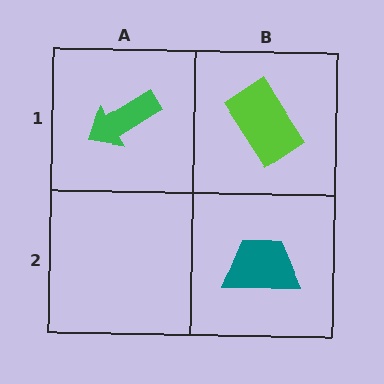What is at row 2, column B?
A teal trapezoid.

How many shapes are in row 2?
1 shape.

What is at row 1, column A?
A green arrow.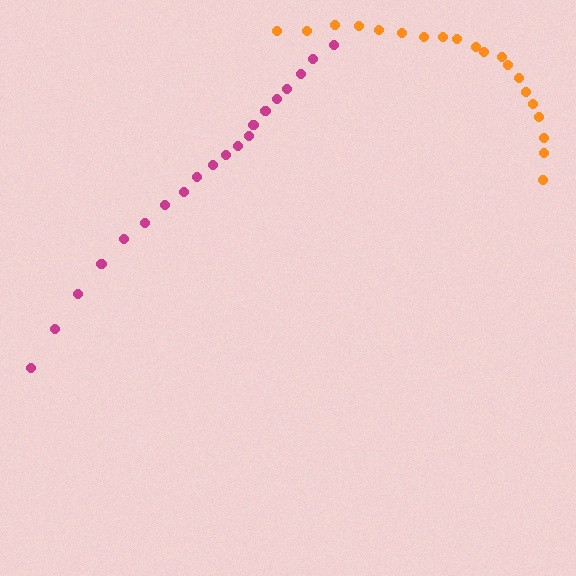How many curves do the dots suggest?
There are 2 distinct paths.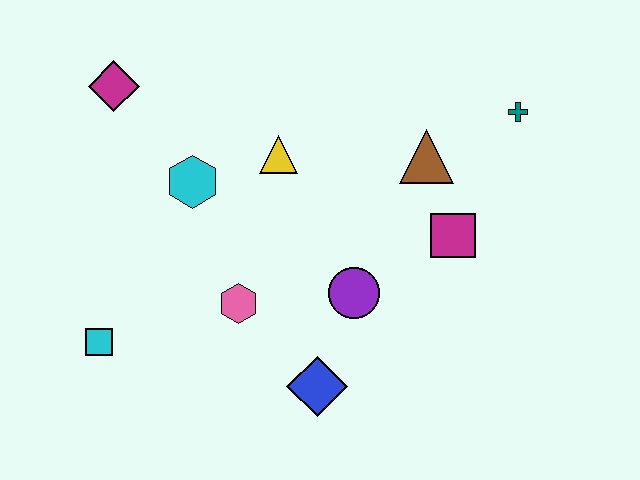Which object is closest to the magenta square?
The brown triangle is closest to the magenta square.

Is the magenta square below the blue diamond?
No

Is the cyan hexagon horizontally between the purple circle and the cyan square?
Yes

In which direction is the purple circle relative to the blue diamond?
The purple circle is above the blue diamond.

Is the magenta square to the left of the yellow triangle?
No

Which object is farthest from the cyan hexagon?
The teal cross is farthest from the cyan hexagon.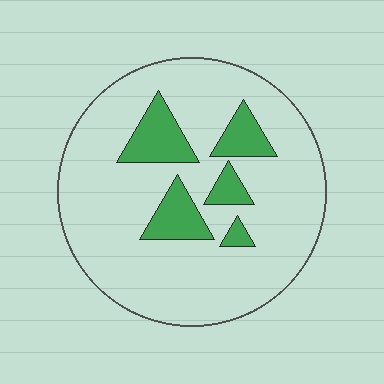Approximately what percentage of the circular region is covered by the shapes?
Approximately 15%.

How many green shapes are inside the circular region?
5.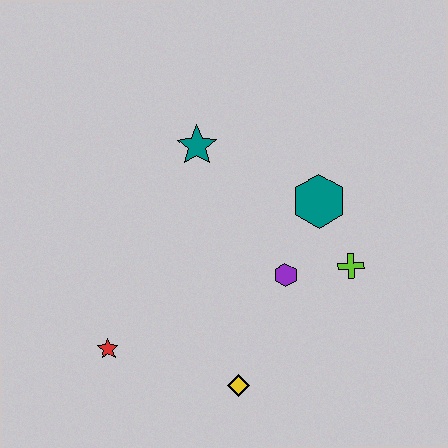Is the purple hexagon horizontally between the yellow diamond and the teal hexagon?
Yes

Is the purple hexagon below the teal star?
Yes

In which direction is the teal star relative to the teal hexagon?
The teal star is to the left of the teal hexagon.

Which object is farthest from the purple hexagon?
The red star is farthest from the purple hexagon.